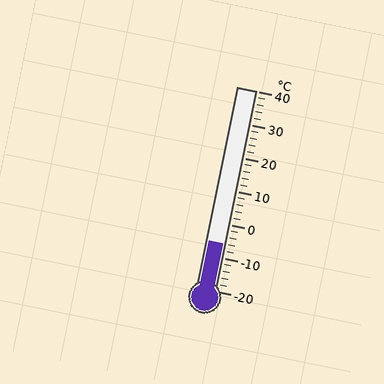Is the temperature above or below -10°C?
The temperature is above -10°C.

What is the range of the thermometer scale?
The thermometer scale ranges from -20°C to 40°C.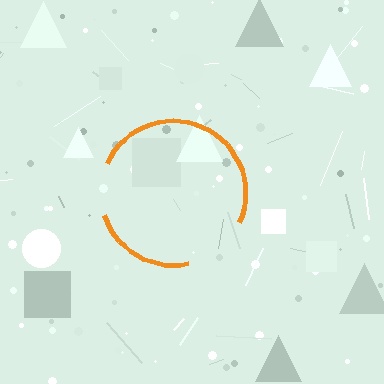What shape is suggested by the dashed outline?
The dashed outline suggests a circle.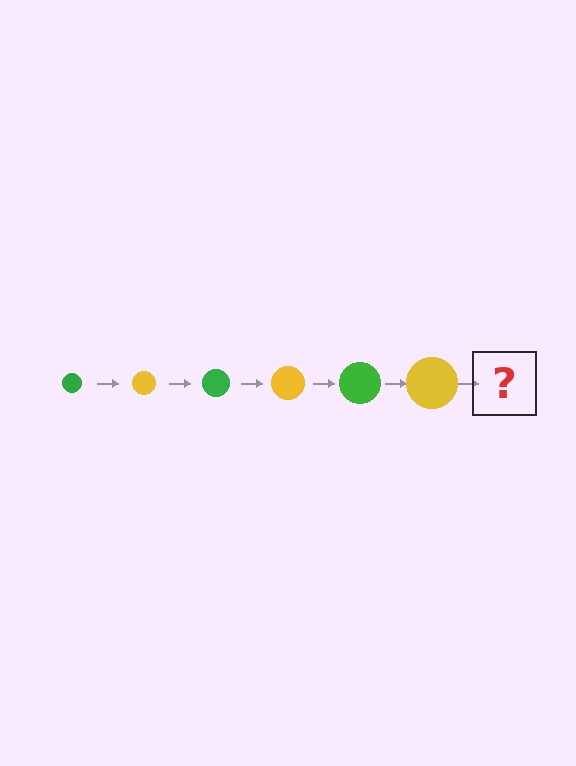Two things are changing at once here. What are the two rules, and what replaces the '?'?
The two rules are that the circle grows larger each step and the color cycles through green and yellow. The '?' should be a green circle, larger than the previous one.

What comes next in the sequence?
The next element should be a green circle, larger than the previous one.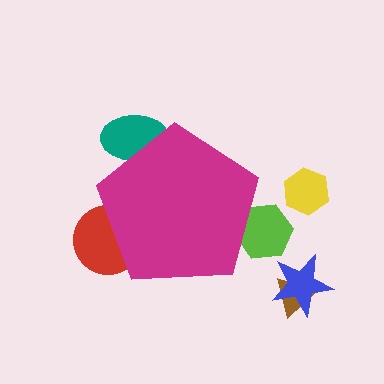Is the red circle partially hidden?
Yes, the red circle is partially hidden behind the magenta pentagon.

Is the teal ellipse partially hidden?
Yes, the teal ellipse is partially hidden behind the magenta pentagon.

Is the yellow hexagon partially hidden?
No, the yellow hexagon is fully visible.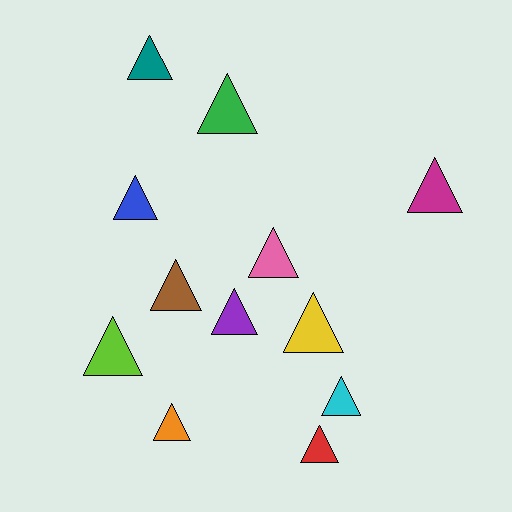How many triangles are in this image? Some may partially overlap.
There are 12 triangles.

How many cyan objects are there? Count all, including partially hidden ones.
There is 1 cyan object.